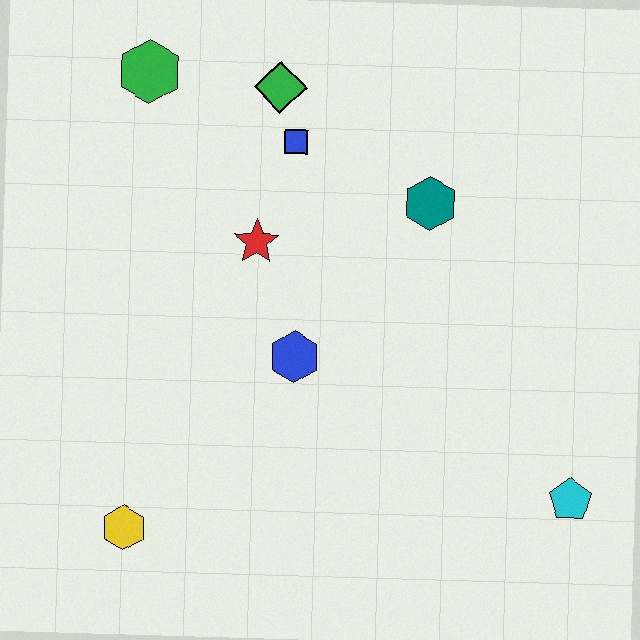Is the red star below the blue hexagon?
No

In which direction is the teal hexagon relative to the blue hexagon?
The teal hexagon is above the blue hexagon.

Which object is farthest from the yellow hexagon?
The green diamond is farthest from the yellow hexagon.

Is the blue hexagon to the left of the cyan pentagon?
Yes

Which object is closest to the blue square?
The green diamond is closest to the blue square.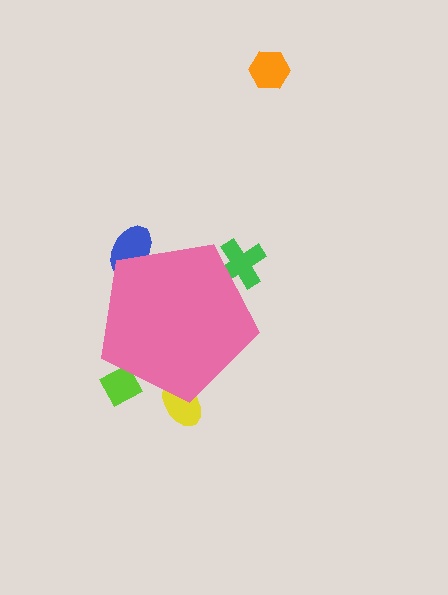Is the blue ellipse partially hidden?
Yes, the blue ellipse is partially hidden behind the pink pentagon.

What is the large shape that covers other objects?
A pink pentagon.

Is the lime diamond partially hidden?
Yes, the lime diamond is partially hidden behind the pink pentagon.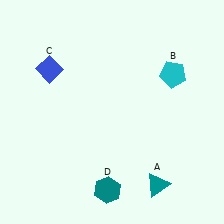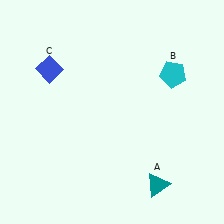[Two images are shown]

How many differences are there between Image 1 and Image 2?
There is 1 difference between the two images.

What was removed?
The teal hexagon (D) was removed in Image 2.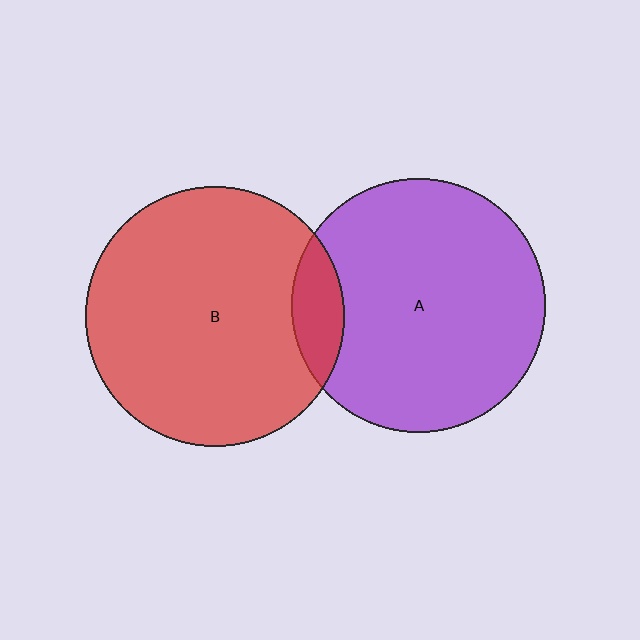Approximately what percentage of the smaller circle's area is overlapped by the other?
Approximately 10%.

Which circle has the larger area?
Circle B (red).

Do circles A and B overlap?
Yes.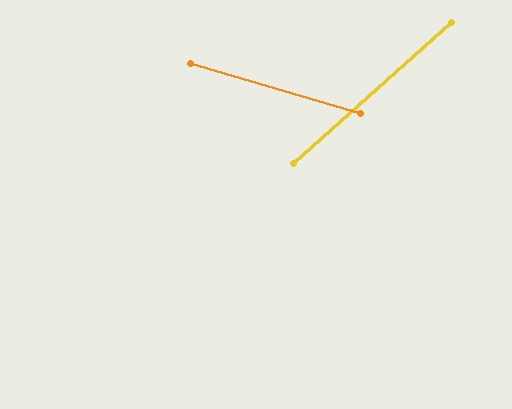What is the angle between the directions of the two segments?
Approximately 58 degrees.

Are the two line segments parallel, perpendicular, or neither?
Neither parallel nor perpendicular — they differ by about 58°.